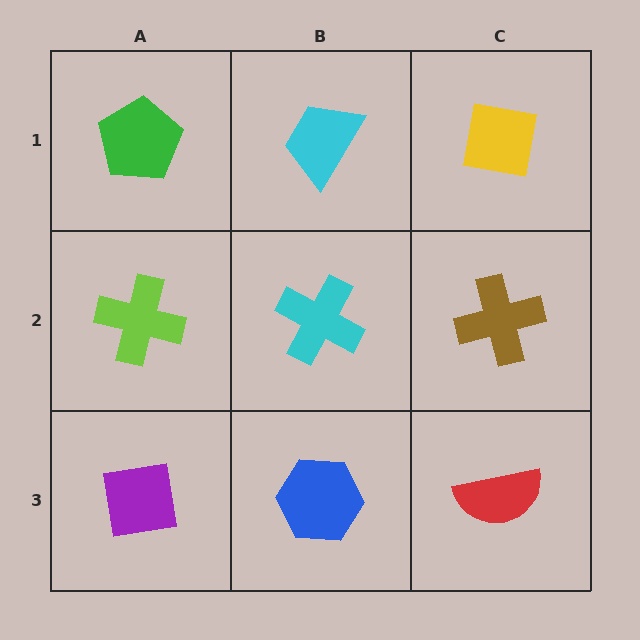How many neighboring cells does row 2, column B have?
4.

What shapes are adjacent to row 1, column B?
A cyan cross (row 2, column B), a green pentagon (row 1, column A), a yellow square (row 1, column C).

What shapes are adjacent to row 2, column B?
A cyan trapezoid (row 1, column B), a blue hexagon (row 3, column B), a lime cross (row 2, column A), a brown cross (row 2, column C).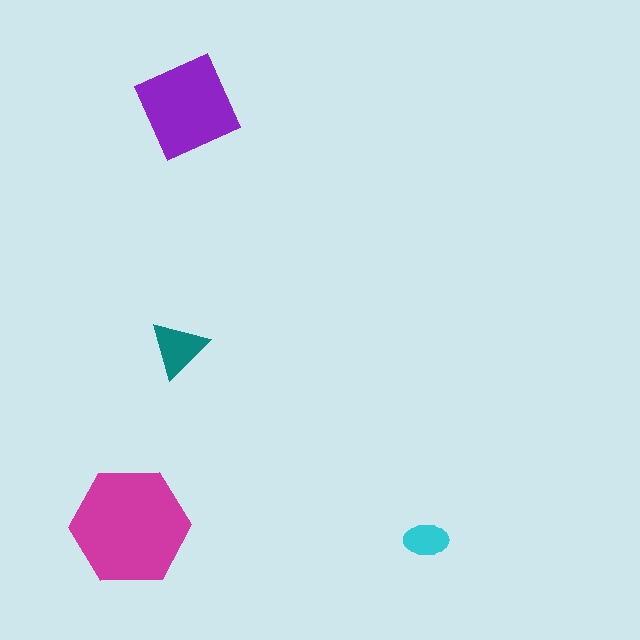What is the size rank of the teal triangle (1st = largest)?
3rd.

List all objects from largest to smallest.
The magenta hexagon, the purple square, the teal triangle, the cyan ellipse.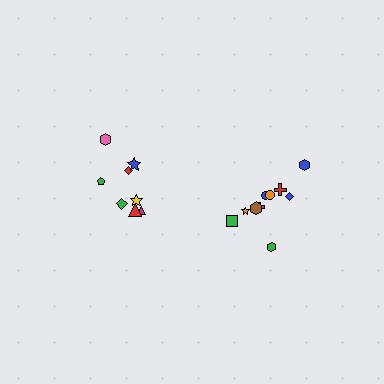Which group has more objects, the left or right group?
The right group.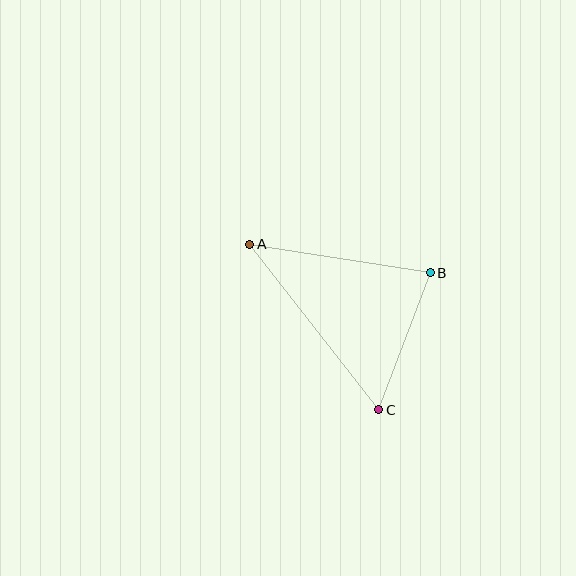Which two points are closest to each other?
Points B and C are closest to each other.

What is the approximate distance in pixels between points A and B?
The distance between A and B is approximately 183 pixels.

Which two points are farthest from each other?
Points A and C are farthest from each other.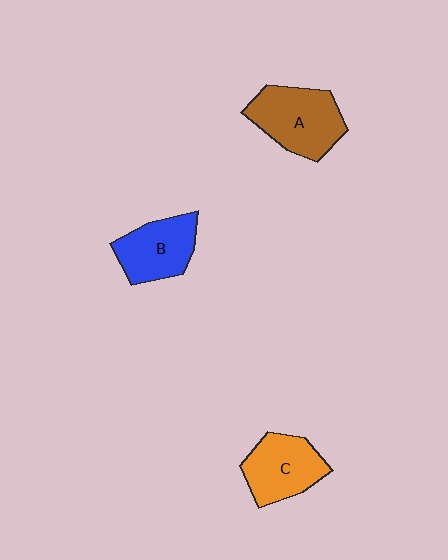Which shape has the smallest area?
Shape B (blue).